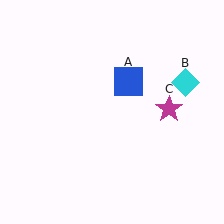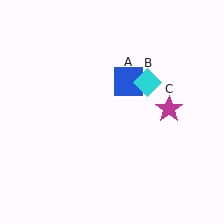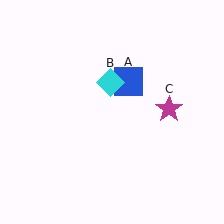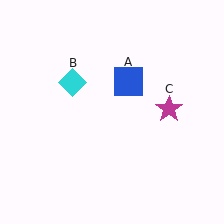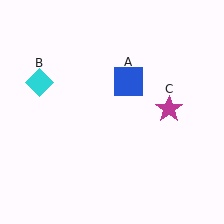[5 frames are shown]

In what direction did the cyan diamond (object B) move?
The cyan diamond (object B) moved left.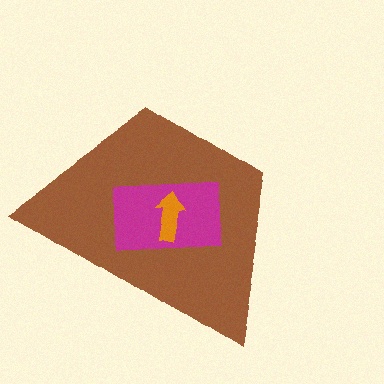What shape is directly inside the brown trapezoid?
The magenta rectangle.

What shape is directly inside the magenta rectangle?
The orange arrow.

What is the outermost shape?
The brown trapezoid.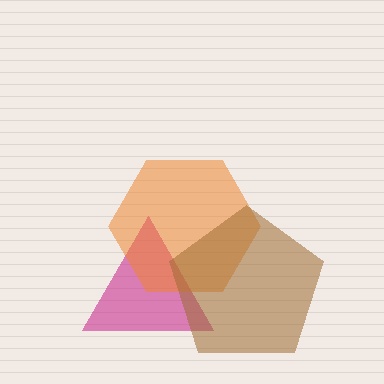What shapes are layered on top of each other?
The layered shapes are: a magenta triangle, an orange hexagon, a brown pentagon.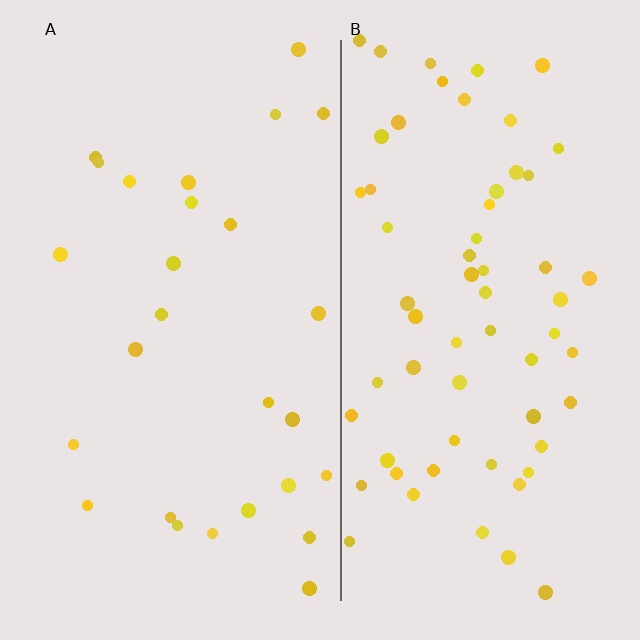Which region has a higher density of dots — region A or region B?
B (the right).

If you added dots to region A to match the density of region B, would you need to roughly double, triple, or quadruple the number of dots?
Approximately double.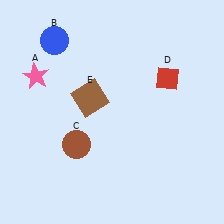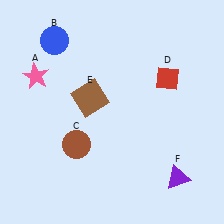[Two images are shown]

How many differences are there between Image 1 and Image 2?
There is 1 difference between the two images.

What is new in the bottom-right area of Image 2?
A purple triangle (F) was added in the bottom-right area of Image 2.